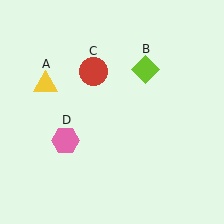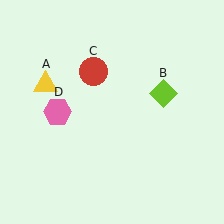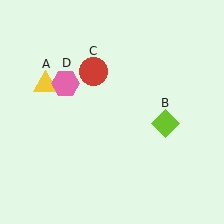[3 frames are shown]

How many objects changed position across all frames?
2 objects changed position: lime diamond (object B), pink hexagon (object D).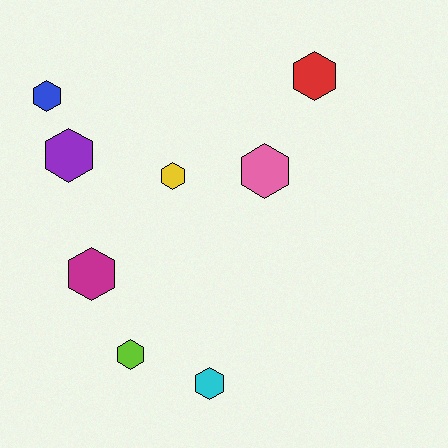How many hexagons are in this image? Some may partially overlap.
There are 8 hexagons.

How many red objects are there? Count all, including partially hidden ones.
There is 1 red object.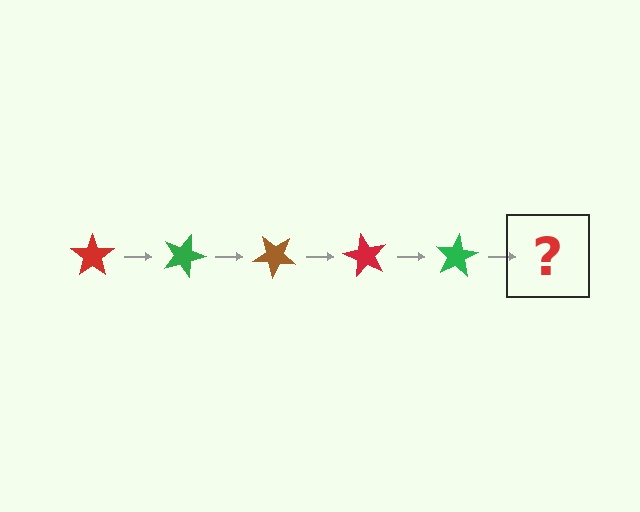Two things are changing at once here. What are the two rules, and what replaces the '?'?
The two rules are that it rotates 20 degrees each step and the color cycles through red, green, and brown. The '?' should be a brown star, rotated 100 degrees from the start.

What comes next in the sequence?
The next element should be a brown star, rotated 100 degrees from the start.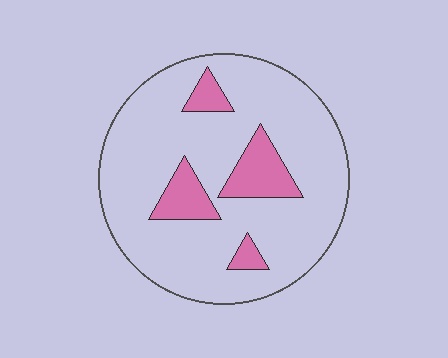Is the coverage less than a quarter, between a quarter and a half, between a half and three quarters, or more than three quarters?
Less than a quarter.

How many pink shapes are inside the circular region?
4.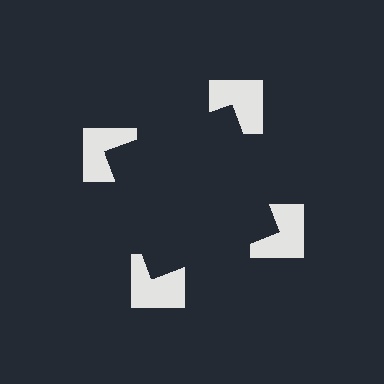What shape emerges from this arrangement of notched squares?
An illusory square — its edges are inferred from the aligned wedge cuts in the notched squares, not physically drawn.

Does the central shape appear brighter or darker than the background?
It typically appears slightly darker than the background, even though no actual brightness change is drawn.